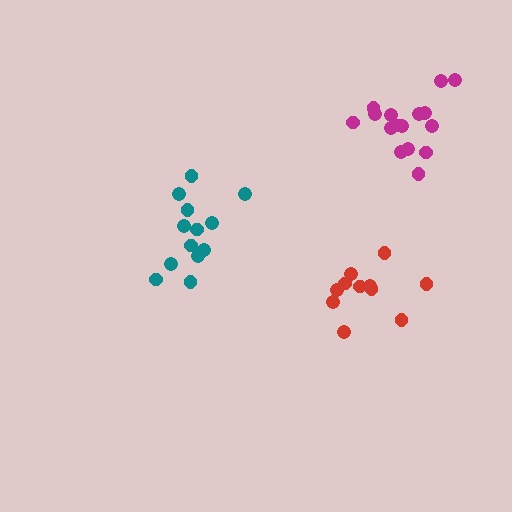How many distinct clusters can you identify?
There are 3 distinct clusters.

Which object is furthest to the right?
The magenta cluster is rightmost.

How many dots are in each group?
Group 1: 13 dots, Group 2: 11 dots, Group 3: 16 dots (40 total).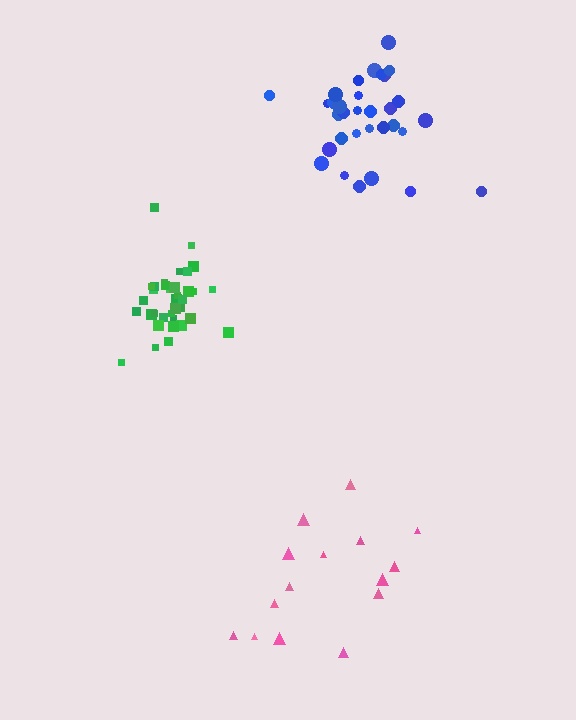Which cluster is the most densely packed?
Green.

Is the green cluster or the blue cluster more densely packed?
Green.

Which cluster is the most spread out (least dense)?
Pink.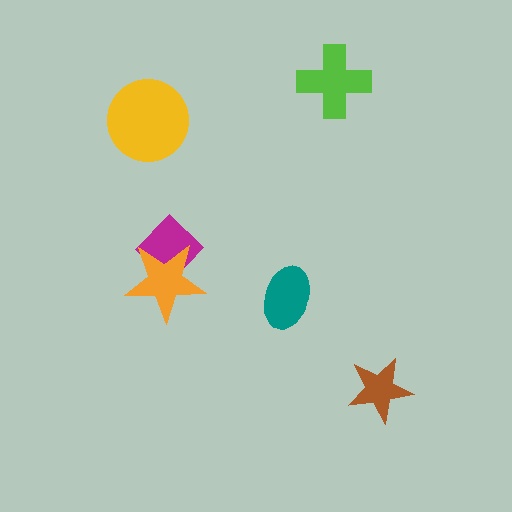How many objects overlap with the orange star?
1 object overlaps with the orange star.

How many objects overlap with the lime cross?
0 objects overlap with the lime cross.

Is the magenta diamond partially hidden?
Yes, it is partially covered by another shape.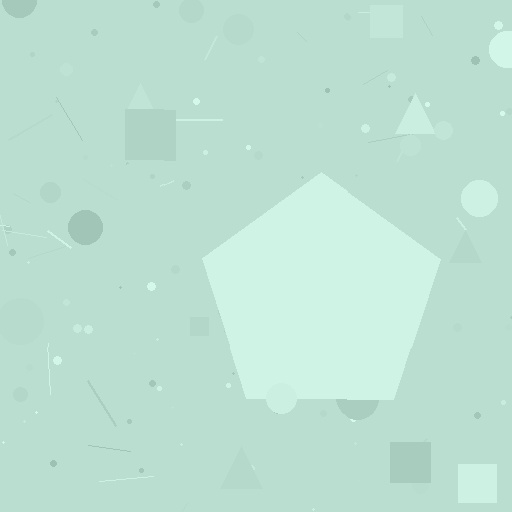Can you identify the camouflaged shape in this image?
The camouflaged shape is a pentagon.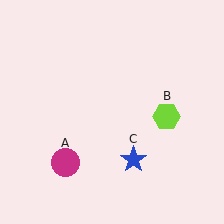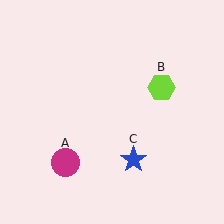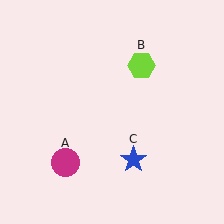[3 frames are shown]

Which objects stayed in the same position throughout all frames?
Magenta circle (object A) and blue star (object C) remained stationary.